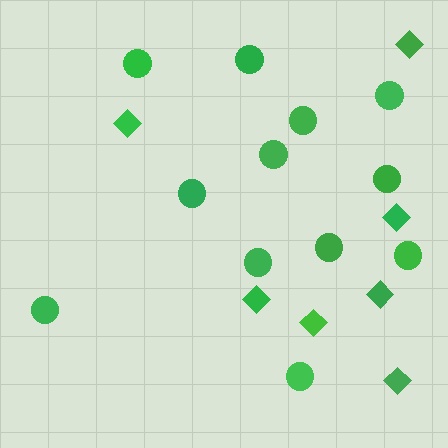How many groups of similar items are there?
There are 2 groups: one group of diamonds (7) and one group of circles (12).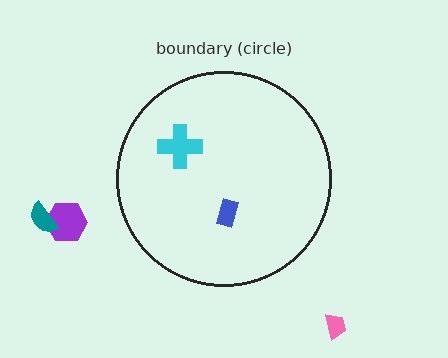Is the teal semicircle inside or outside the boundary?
Outside.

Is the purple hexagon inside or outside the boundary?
Outside.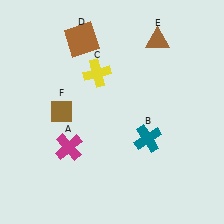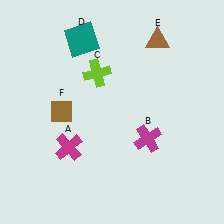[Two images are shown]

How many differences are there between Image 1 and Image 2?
There are 3 differences between the two images.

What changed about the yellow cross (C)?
In Image 1, C is yellow. In Image 2, it changed to lime.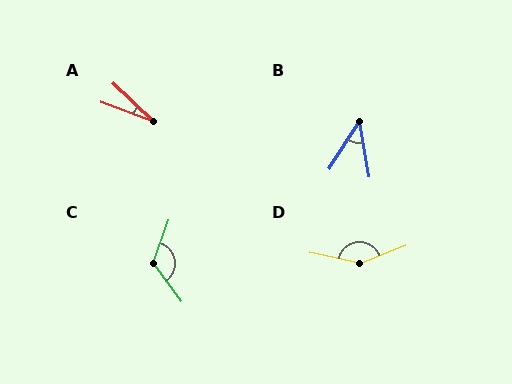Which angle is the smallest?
A, at approximately 23 degrees.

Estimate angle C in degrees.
Approximately 124 degrees.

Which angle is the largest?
D, at approximately 147 degrees.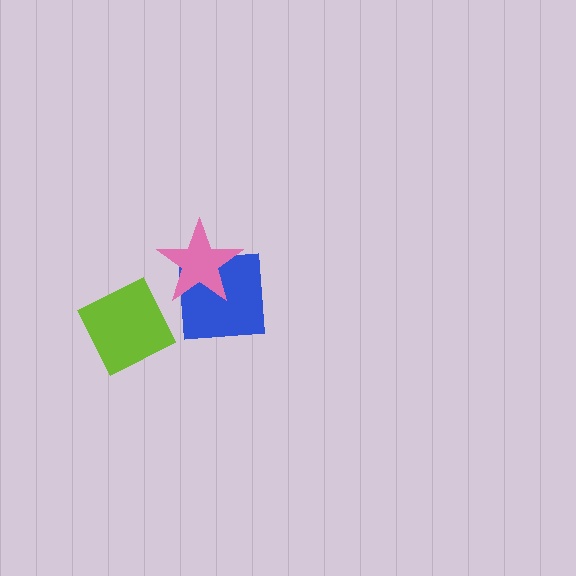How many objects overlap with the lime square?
0 objects overlap with the lime square.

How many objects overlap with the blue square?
1 object overlaps with the blue square.